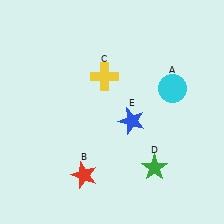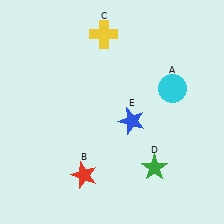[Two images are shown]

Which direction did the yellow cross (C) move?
The yellow cross (C) moved up.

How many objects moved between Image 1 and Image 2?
1 object moved between the two images.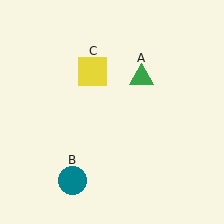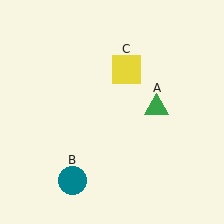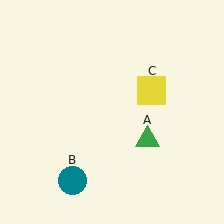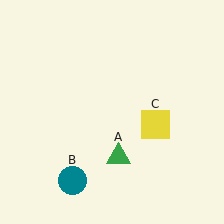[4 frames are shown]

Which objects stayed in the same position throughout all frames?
Teal circle (object B) remained stationary.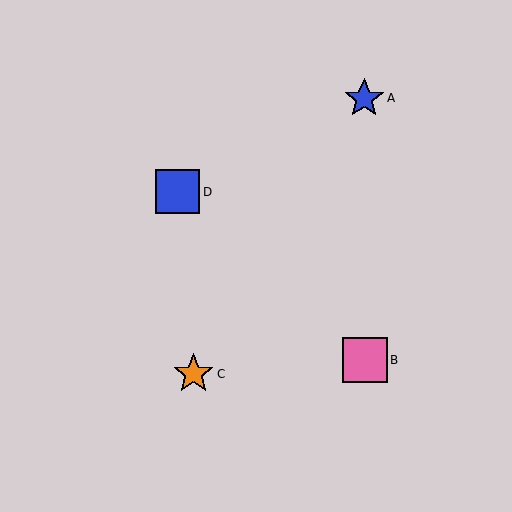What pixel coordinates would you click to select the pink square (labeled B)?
Click at (365, 360) to select the pink square B.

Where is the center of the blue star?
The center of the blue star is at (364, 98).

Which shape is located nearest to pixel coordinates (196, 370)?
The orange star (labeled C) at (194, 374) is nearest to that location.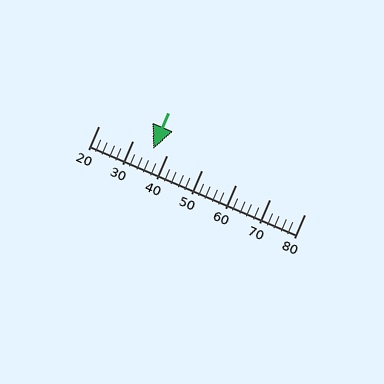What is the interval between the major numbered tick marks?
The major tick marks are spaced 10 units apart.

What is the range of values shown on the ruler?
The ruler shows values from 20 to 80.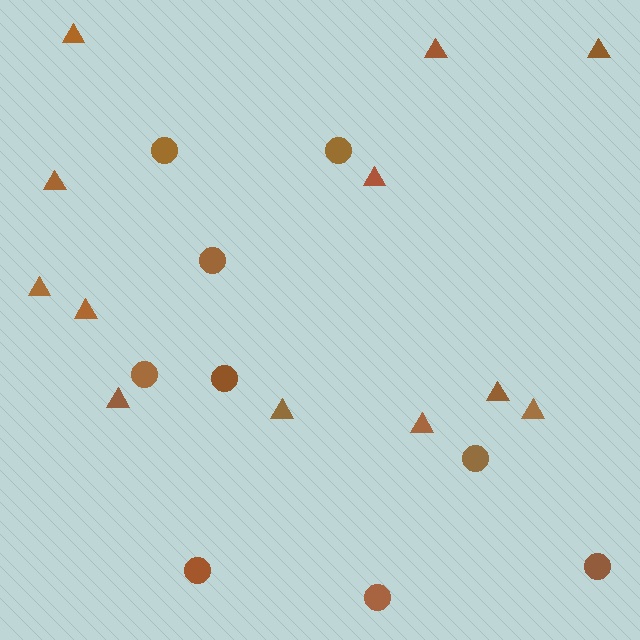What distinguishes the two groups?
There are 2 groups: one group of circles (9) and one group of triangles (12).